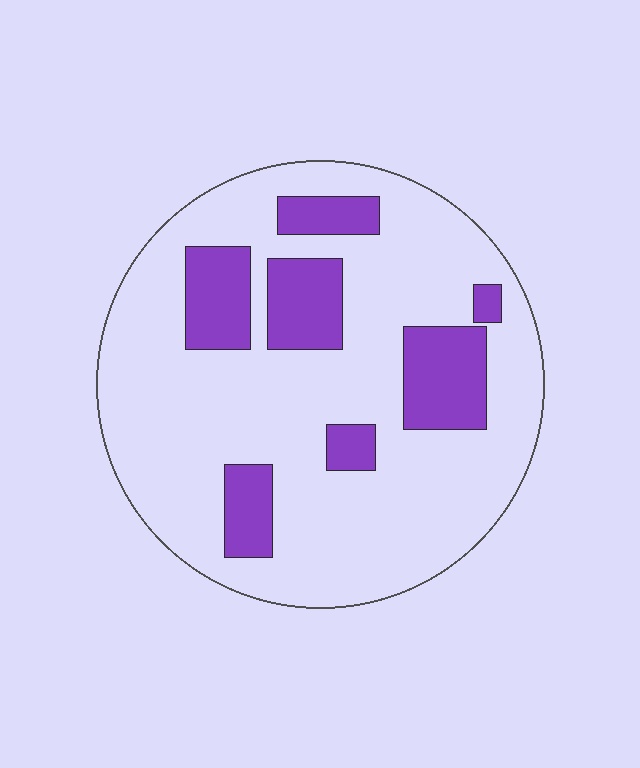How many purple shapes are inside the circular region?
7.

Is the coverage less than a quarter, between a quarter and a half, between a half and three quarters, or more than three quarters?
Less than a quarter.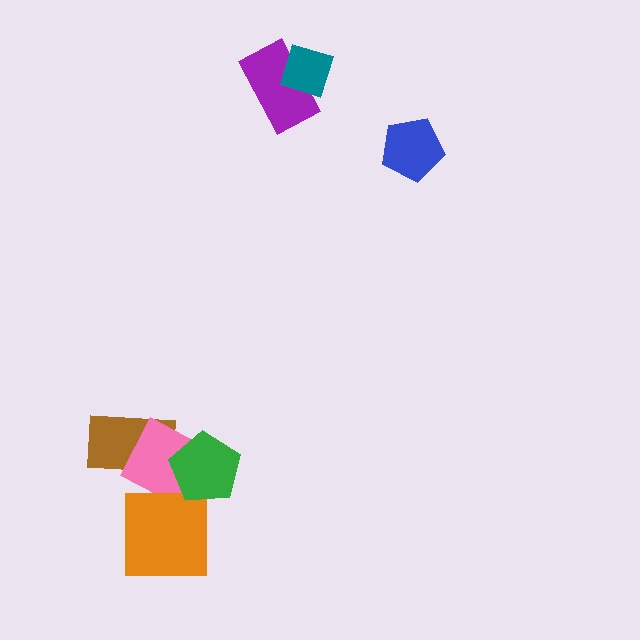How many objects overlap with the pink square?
2 objects overlap with the pink square.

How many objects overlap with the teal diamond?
1 object overlaps with the teal diamond.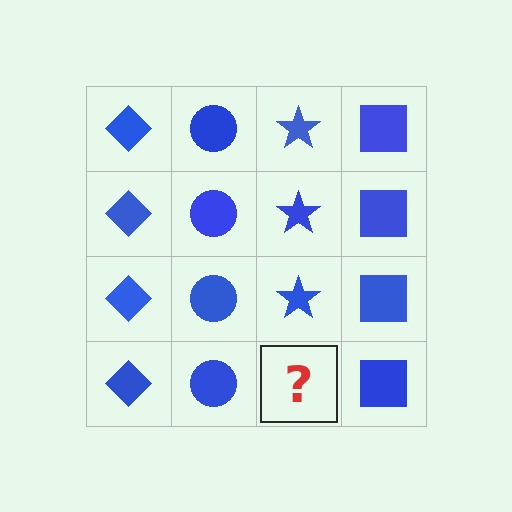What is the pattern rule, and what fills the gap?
The rule is that each column has a consistent shape. The gap should be filled with a blue star.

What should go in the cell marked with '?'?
The missing cell should contain a blue star.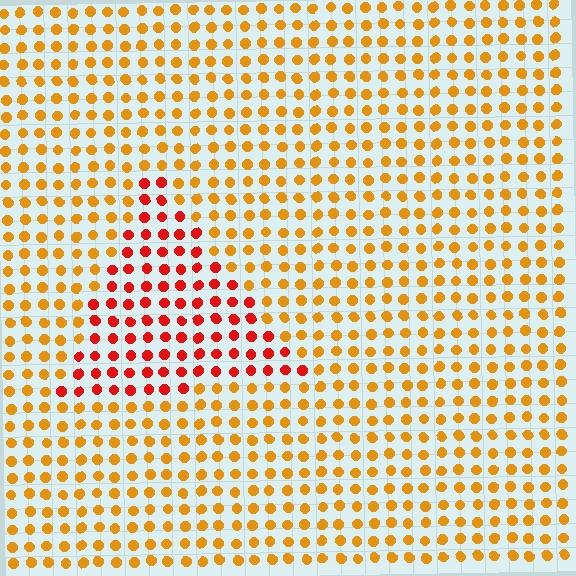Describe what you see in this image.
The image is filled with small orange elements in a uniform arrangement. A triangle-shaped region is visible where the elements are tinted to a slightly different hue, forming a subtle color boundary.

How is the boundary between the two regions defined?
The boundary is defined purely by a slight shift in hue (about 38 degrees). Spacing, size, and orientation are identical on both sides.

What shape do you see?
I see a triangle.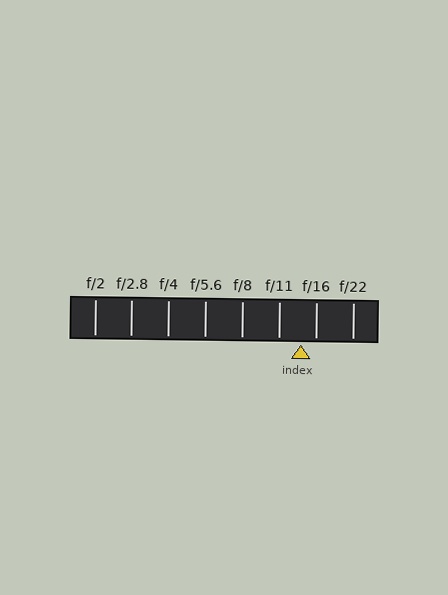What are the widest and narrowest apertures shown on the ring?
The widest aperture shown is f/2 and the narrowest is f/22.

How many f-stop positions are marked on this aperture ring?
There are 8 f-stop positions marked.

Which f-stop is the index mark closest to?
The index mark is closest to f/16.